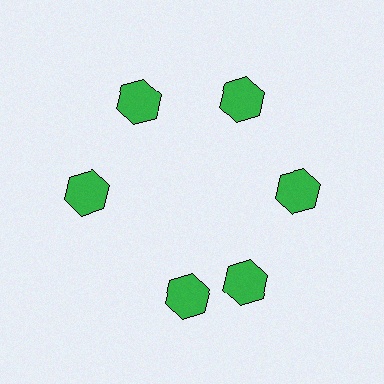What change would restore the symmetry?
The symmetry would be restored by rotating it back into even spacing with its neighbors so that all 6 hexagons sit at equal angles and equal distance from the center.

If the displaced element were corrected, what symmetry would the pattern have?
It would have 6-fold rotational symmetry — the pattern would map onto itself every 60 degrees.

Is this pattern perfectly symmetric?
No. The 6 green hexagons are arranged in a ring, but one element near the 7 o'clock position is rotated out of alignment along the ring, breaking the 6-fold rotational symmetry.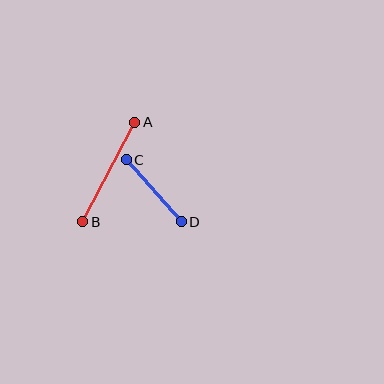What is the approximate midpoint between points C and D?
The midpoint is at approximately (154, 191) pixels.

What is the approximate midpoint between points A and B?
The midpoint is at approximately (109, 172) pixels.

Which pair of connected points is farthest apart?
Points A and B are farthest apart.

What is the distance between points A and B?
The distance is approximately 112 pixels.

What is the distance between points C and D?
The distance is approximately 83 pixels.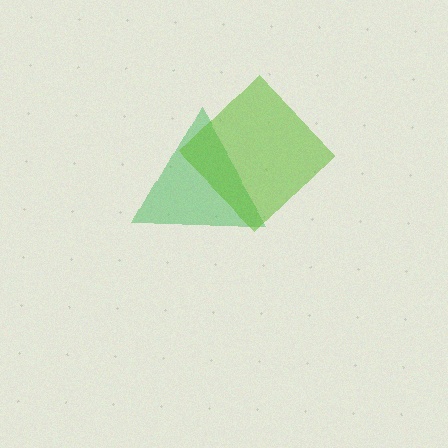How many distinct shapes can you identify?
There are 2 distinct shapes: a green triangle, a lime diamond.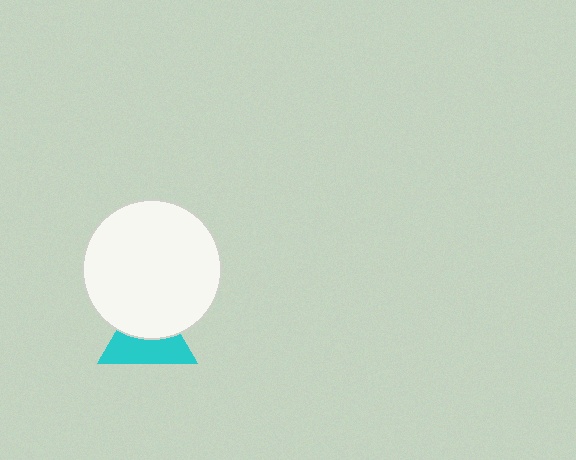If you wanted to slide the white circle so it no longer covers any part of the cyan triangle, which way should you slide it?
Slide it up — that is the most direct way to separate the two shapes.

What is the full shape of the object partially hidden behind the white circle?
The partially hidden object is a cyan triangle.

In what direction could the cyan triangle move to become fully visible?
The cyan triangle could move down. That would shift it out from behind the white circle entirely.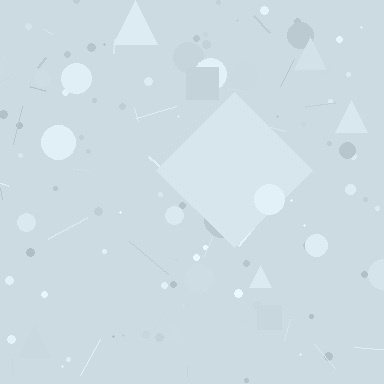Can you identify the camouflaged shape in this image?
The camouflaged shape is a diamond.